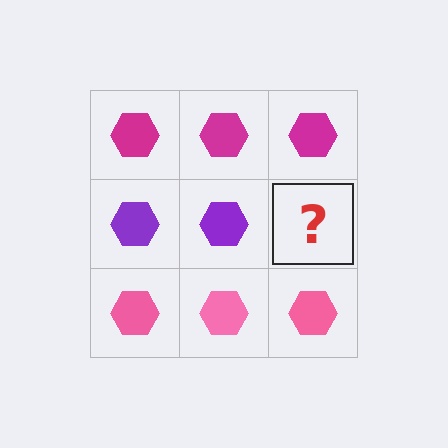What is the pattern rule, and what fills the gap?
The rule is that each row has a consistent color. The gap should be filled with a purple hexagon.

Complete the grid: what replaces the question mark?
The question mark should be replaced with a purple hexagon.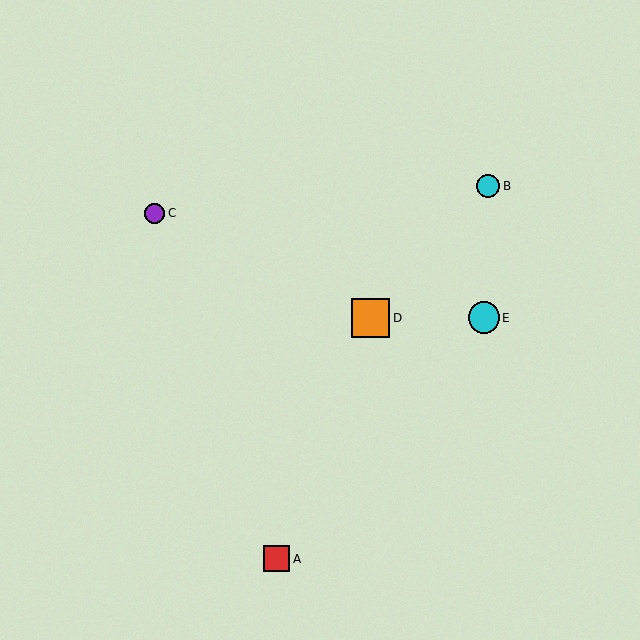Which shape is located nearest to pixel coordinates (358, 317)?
The orange square (labeled D) at (370, 318) is nearest to that location.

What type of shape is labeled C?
Shape C is a purple circle.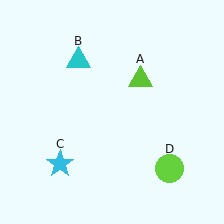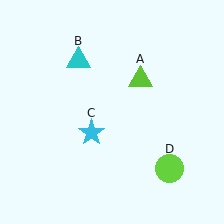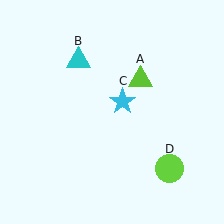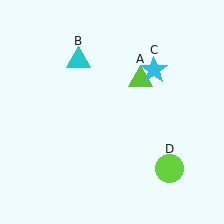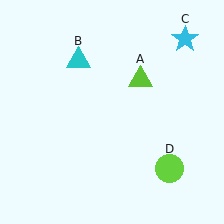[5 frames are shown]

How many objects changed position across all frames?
1 object changed position: cyan star (object C).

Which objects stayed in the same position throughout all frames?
Lime triangle (object A) and cyan triangle (object B) and lime circle (object D) remained stationary.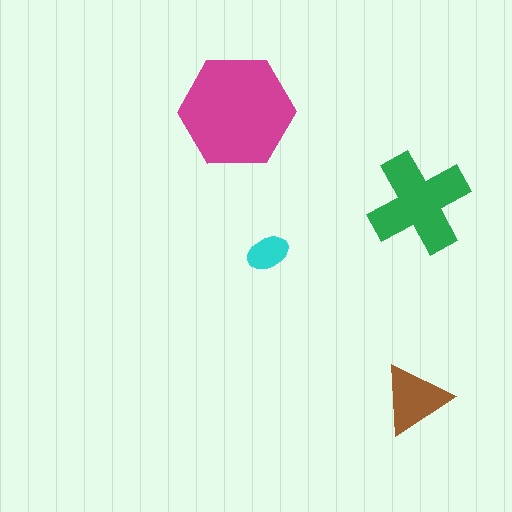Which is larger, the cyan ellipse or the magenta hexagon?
The magenta hexagon.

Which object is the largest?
The magenta hexagon.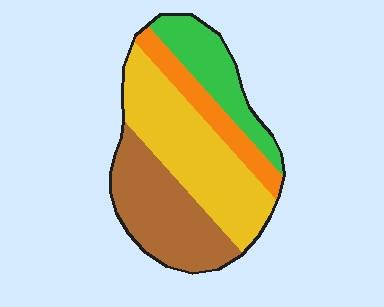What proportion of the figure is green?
Green covers about 20% of the figure.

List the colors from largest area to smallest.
From largest to smallest: yellow, brown, green, orange.